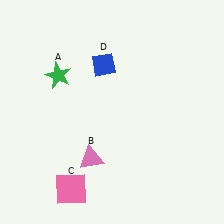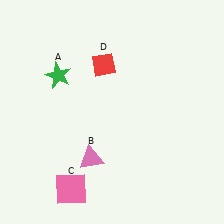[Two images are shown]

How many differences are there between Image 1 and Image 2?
There is 1 difference between the two images.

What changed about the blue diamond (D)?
In Image 1, D is blue. In Image 2, it changed to red.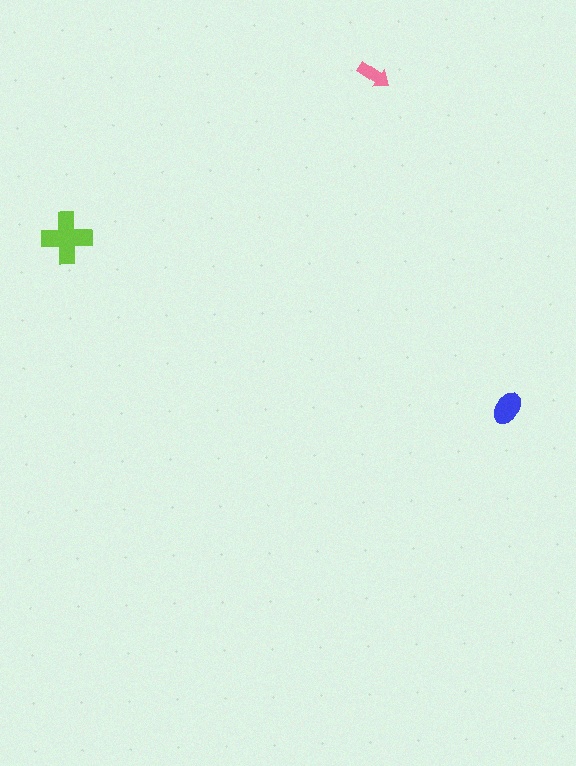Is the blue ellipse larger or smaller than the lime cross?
Smaller.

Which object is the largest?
The lime cross.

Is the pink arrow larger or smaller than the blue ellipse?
Smaller.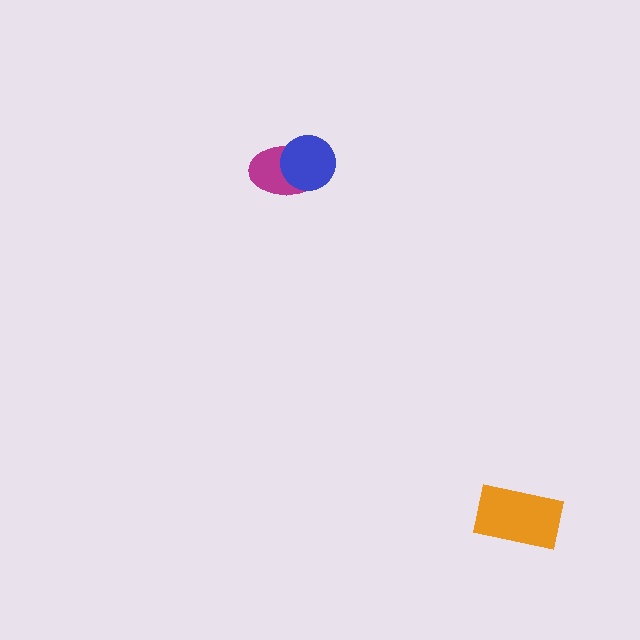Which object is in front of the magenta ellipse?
The blue circle is in front of the magenta ellipse.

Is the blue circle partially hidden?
No, no other shape covers it.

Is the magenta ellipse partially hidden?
Yes, it is partially covered by another shape.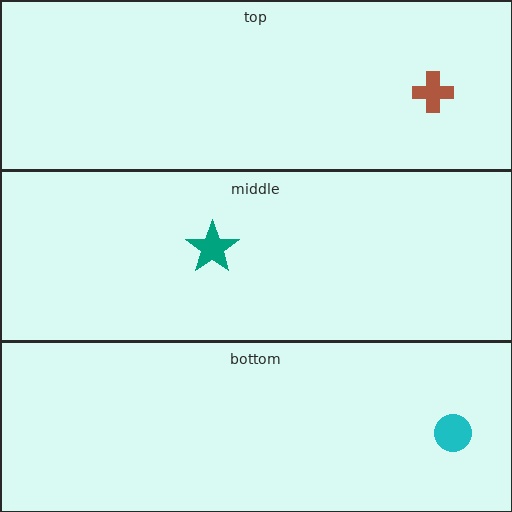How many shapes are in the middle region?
1.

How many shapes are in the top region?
1.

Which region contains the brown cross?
The top region.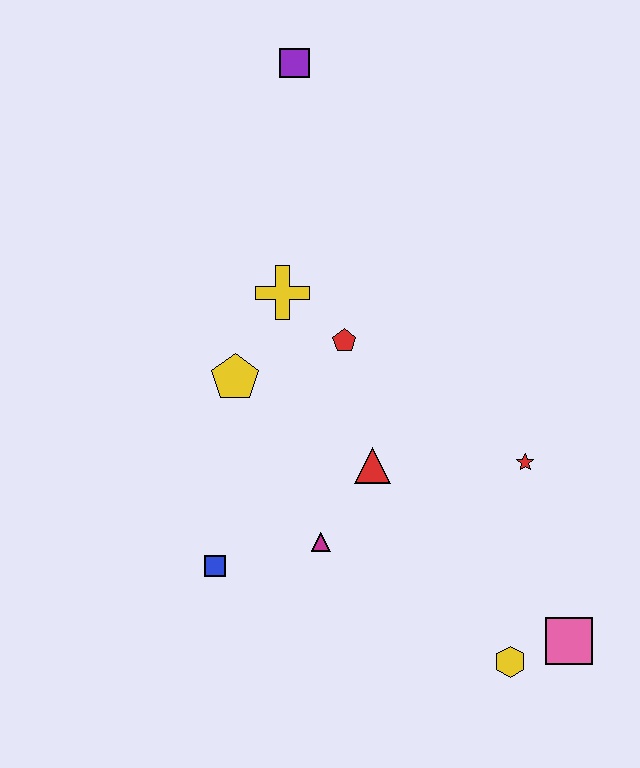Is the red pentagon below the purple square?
Yes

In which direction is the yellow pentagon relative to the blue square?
The yellow pentagon is above the blue square.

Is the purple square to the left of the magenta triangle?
Yes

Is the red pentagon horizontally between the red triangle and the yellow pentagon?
Yes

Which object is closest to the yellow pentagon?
The yellow cross is closest to the yellow pentagon.